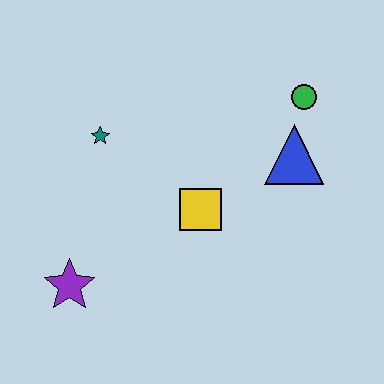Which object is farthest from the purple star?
The green circle is farthest from the purple star.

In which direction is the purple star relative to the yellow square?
The purple star is to the left of the yellow square.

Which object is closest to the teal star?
The yellow square is closest to the teal star.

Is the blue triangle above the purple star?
Yes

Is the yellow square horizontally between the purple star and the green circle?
Yes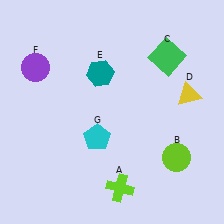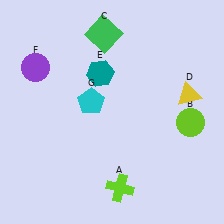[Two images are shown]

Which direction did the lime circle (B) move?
The lime circle (B) moved up.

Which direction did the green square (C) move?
The green square (C) moved left.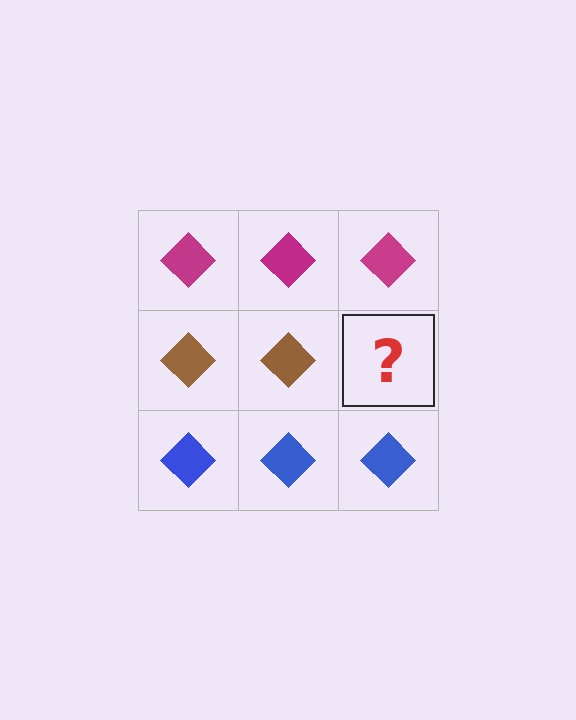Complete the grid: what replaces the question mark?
The question mark should be replaced with a brown diamond.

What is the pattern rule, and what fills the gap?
The rule is that each row has a consistent color. The gap should be filled with a brown diamond.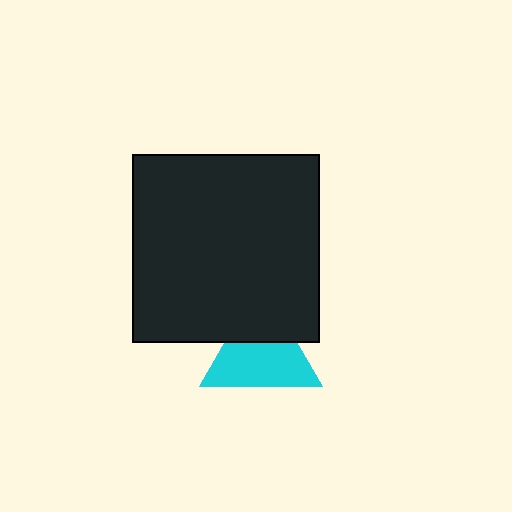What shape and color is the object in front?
The object in front is a black square.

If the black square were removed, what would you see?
You would see the complete cyan triangle.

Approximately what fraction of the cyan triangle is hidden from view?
Roughly 35% of the cyan triangle is hidden behind the black square.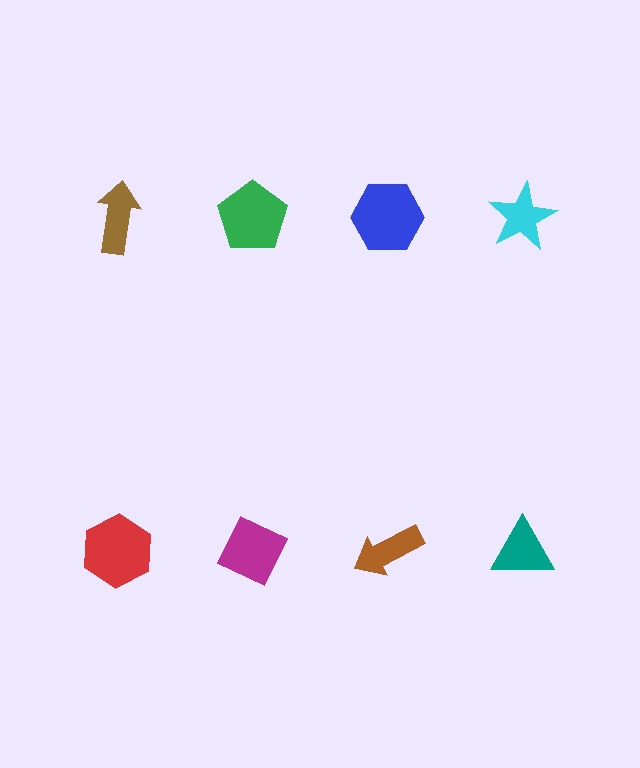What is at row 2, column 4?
A teal triangle.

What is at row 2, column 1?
A red hexagon.